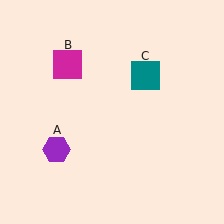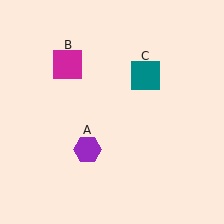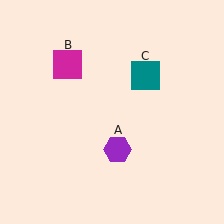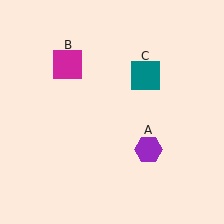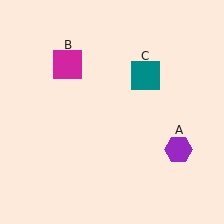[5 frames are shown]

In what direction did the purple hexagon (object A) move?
The purple hexagon (object A) moved right.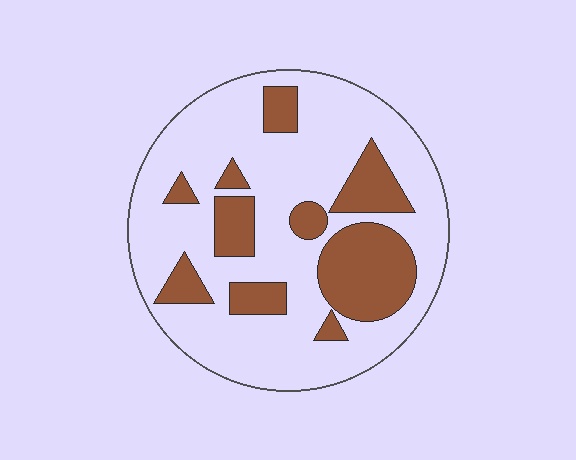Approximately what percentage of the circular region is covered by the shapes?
Approximately 25%.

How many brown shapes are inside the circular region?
10.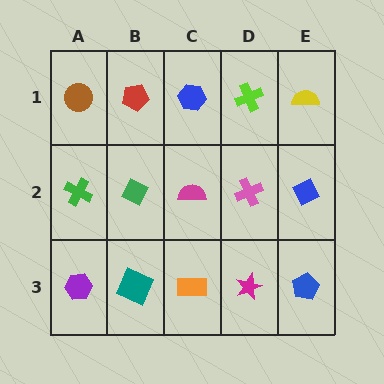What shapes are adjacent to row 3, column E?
A blue diamond (row 2, column E), a magenta star (row 3, column D).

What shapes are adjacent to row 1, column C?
A magenta semicircle (row 2, column C), a red pentagon (row 1, column B), a lime cross (row 1, column D).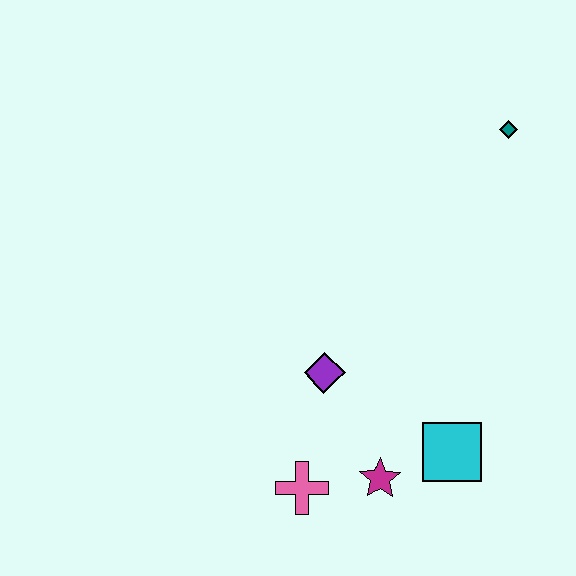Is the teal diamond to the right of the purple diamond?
Yes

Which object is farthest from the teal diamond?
The pink cross is farthest from the teal diamond.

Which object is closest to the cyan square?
The magenta star is closest to the cyan square.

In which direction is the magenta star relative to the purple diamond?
The magenta star is below the purple diamond.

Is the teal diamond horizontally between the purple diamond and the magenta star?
No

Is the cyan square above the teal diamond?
No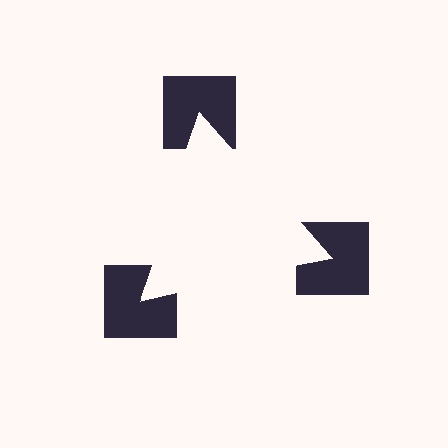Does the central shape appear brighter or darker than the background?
It typically appears slightly brighter than the background, even though no actual brightness change is drawn.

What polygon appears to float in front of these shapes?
An illusory triangle — its edges are inferred from the aligned wedge cuts in the notched squares, not physically drawn.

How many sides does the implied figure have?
3 sides.